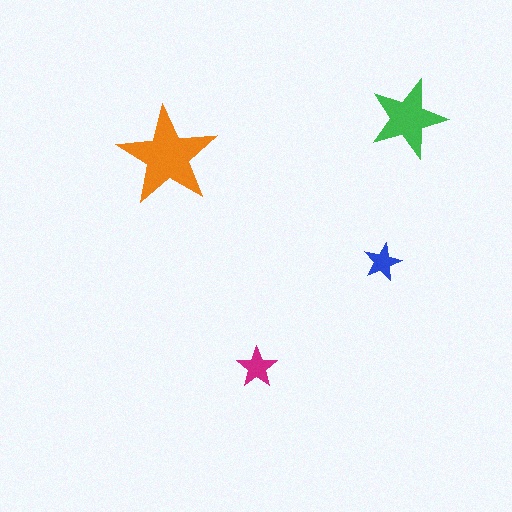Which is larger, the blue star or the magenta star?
The magenta one.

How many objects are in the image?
There are 4 objects in the image.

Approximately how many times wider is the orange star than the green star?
About 1.5 times wider.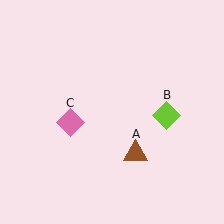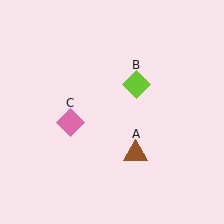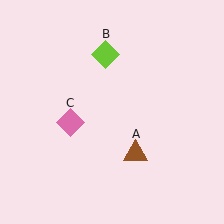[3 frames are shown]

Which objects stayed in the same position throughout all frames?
Brown triangle (object A) and pink diamond (object C) remained stationary.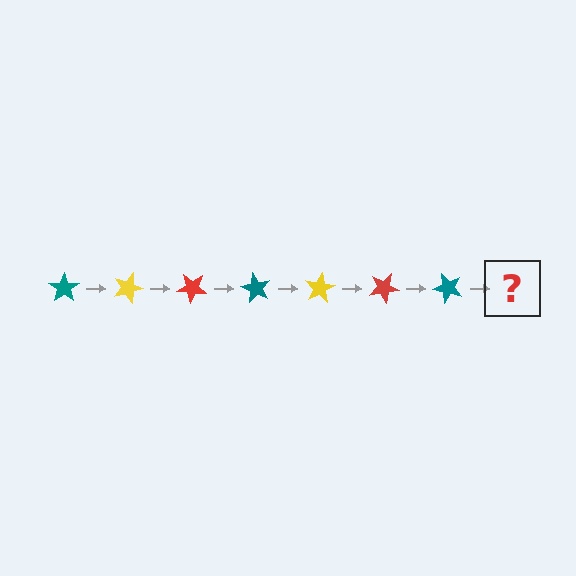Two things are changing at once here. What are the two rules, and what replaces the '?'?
The two rules are that it rotates 20 degrees each step and the color cycles through teal, yellow, and red. The '?' should be a yellow star, rotated 140 degrees from the start.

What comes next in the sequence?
The next element should be a yellow star, rotated 140 degrees from the start.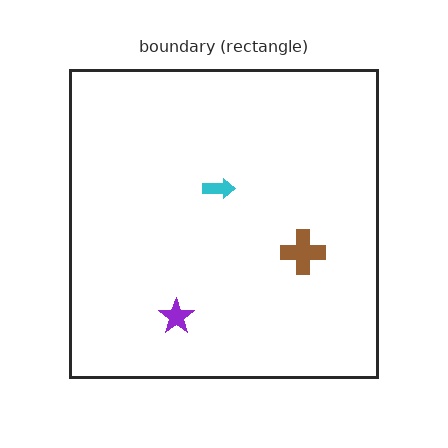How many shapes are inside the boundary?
3 inside, 0 outside.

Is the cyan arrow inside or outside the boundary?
Inside.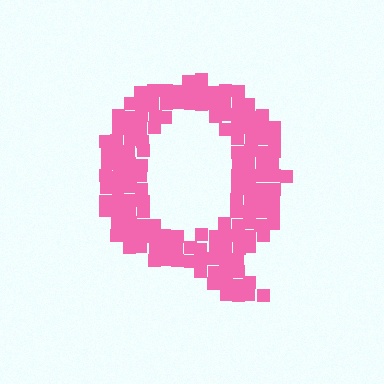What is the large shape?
The large shape is the letter Q.